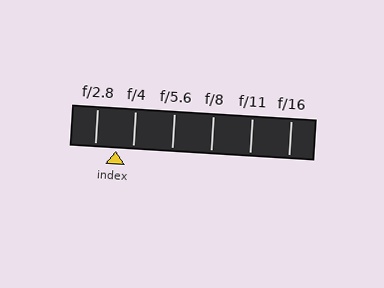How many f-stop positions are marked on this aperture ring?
There are 6 f-stop positions marked.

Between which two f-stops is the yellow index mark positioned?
The index mark is between f/2.8 and f/4.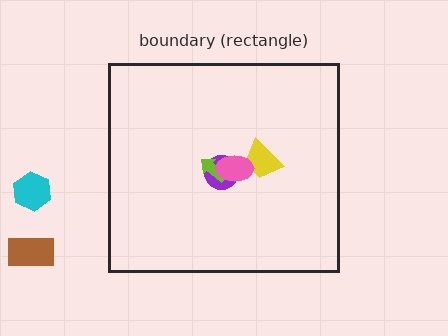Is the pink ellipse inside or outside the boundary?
Inside.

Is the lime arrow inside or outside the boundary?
Inside.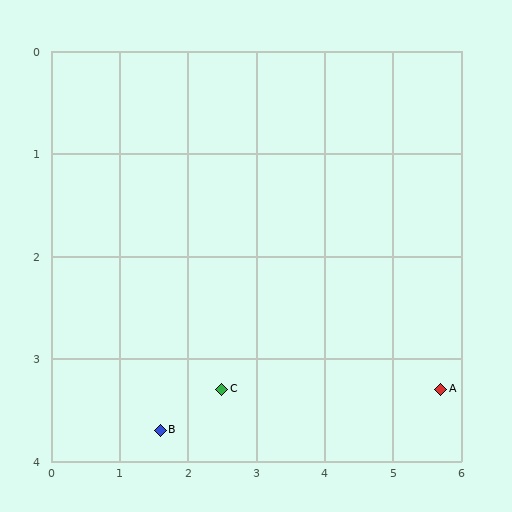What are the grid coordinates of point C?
Point C is at approximately (2.5, 3.3).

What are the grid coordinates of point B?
Point B is at approximately (1.6, 3.7).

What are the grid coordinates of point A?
Point A is at approximately (5.7, 3.3).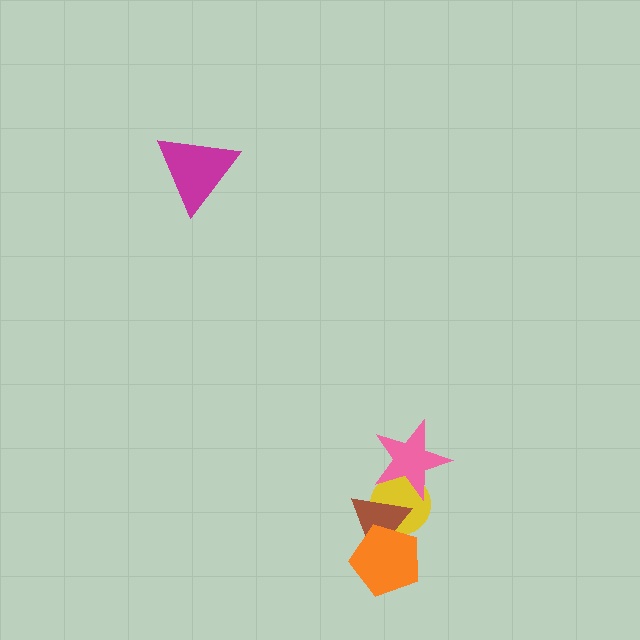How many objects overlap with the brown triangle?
3 objects overlap with the brown triangle.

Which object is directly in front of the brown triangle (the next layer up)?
The pink star is directly in front of the brown triangle.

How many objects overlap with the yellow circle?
3 objects overlap with the yellow circle.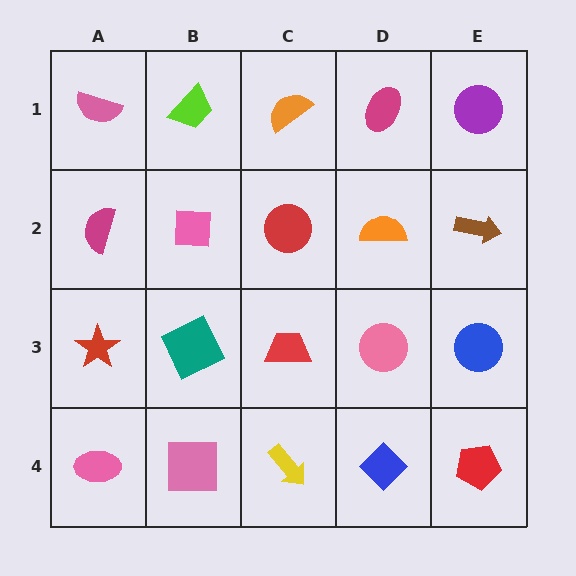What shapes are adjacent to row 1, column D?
An orange semicircle (row 2, column D), an orange semicircle (row 1, column C), a purple circle (row 1, column E).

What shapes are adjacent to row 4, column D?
A pink circle (row 3, column D), a yellow arrow (row 4, column C), a red pentagon (row 4, column E).